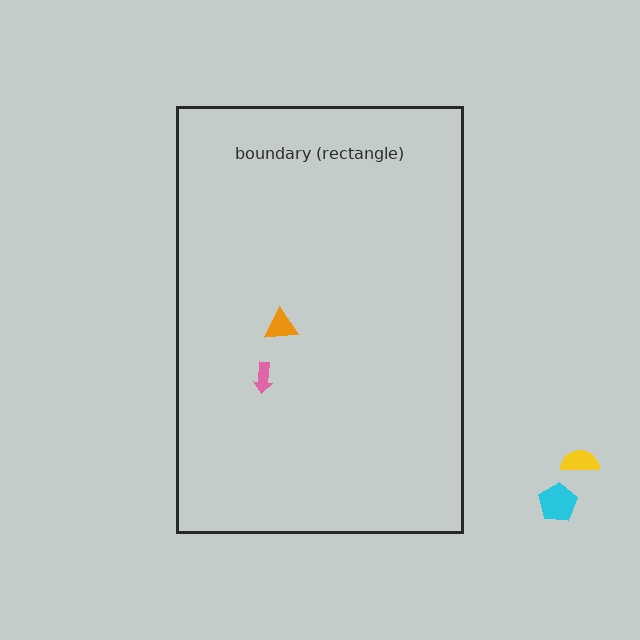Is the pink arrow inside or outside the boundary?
Inside.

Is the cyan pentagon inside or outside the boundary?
Outside.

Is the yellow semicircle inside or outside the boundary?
Outside.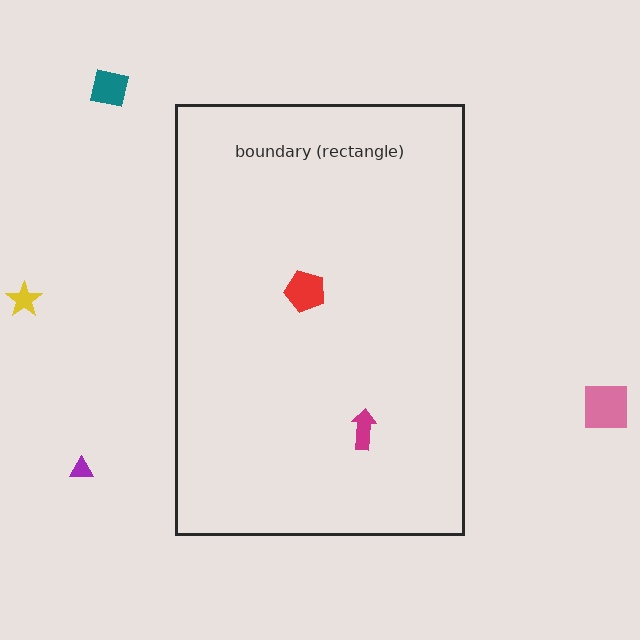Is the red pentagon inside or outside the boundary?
Inside.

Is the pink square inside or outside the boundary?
Outside.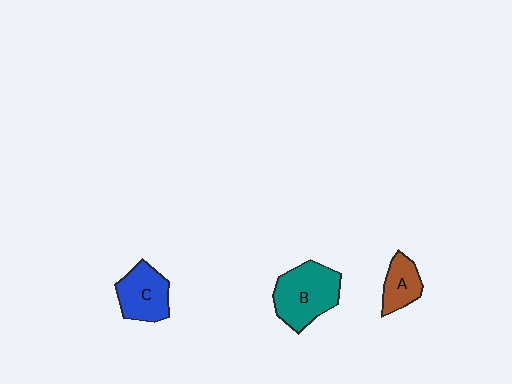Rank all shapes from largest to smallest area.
From largest to smallest: B (teal), C (blue), A (brown).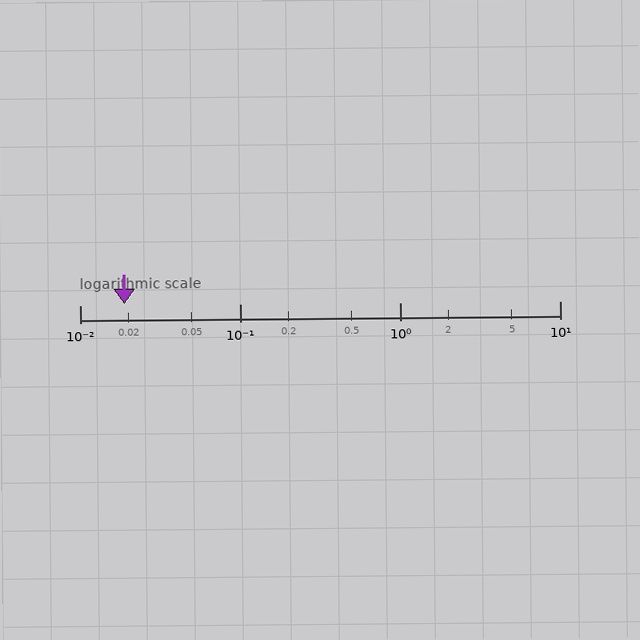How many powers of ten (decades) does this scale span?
The scale spans 3 decades, from 0.01 to 10.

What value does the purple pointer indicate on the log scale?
The pointer indicates approximately 0.019.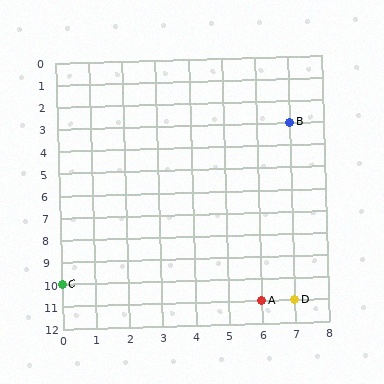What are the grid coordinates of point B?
Point B is at grid coordinates (7, 3).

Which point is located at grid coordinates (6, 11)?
Point A is at (6, 11).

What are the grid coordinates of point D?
Point D is at grid coordinates (7, 11).